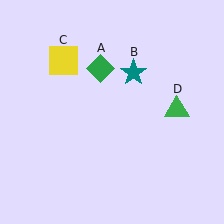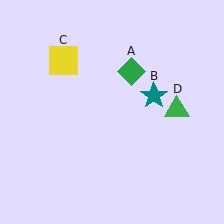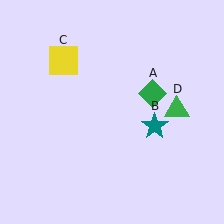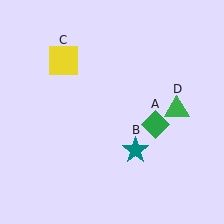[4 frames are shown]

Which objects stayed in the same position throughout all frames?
Yellow square (object C) and green triangle (object D) remained stationary.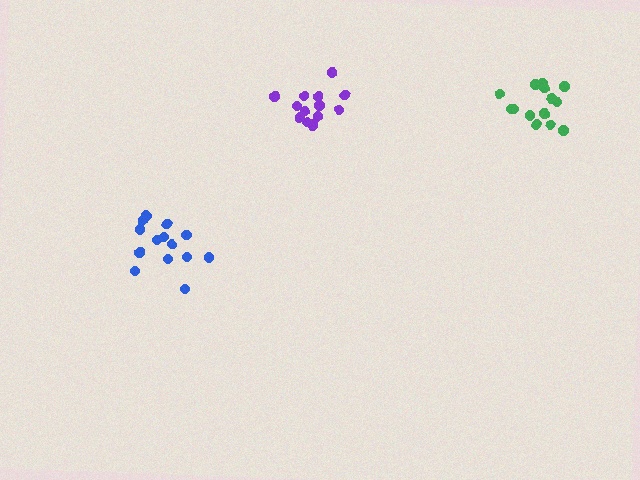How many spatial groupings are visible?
There are 3 spatial groupings.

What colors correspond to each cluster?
The clusters are colored: purple, blue, green.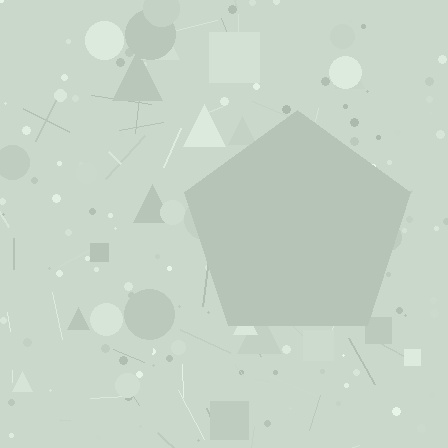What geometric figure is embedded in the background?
A pentagon is embedded in the background.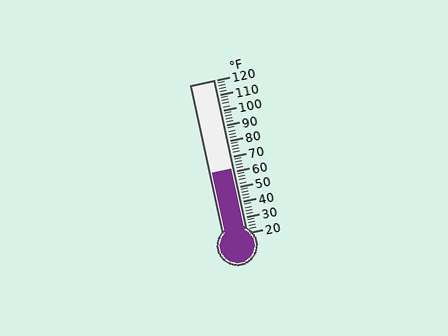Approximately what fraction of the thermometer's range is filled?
The thermometer is filled to approximately 40% of its range.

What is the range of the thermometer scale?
The thermometer scale ranges from 20°F to 120°F.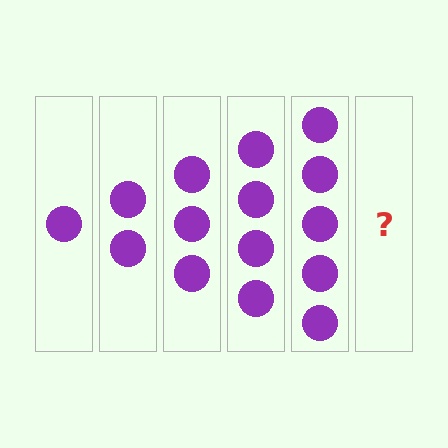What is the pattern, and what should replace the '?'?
The pattern is that each step adds one more circle. The '?' should be 6 circles.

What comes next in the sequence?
The next element should be 6 circles.